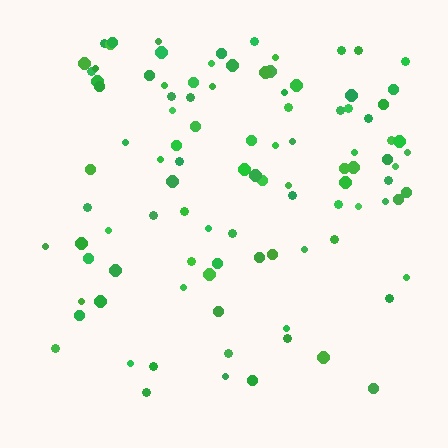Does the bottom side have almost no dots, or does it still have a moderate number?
Still a moderate number, just noticeably fewer than the top.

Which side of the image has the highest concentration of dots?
The top.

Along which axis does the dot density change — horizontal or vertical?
Vertical.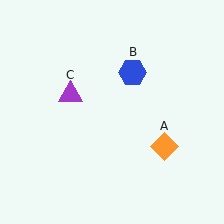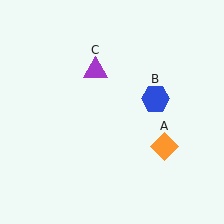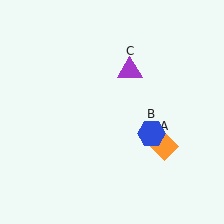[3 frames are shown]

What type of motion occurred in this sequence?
The blue hexagon (object B), purple triangle (object C) rotated clockwise around the center of the scene.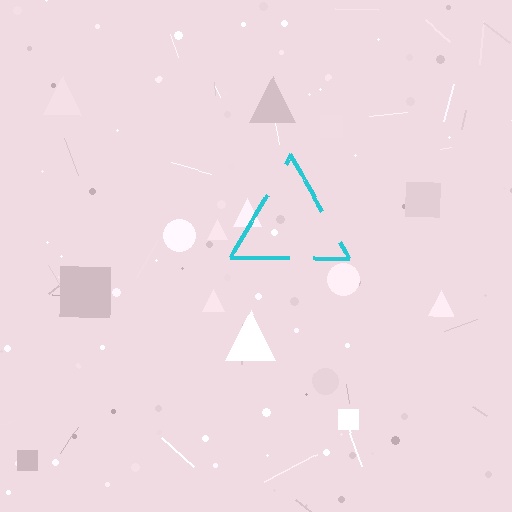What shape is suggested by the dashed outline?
The dashed outline suggests a triangle.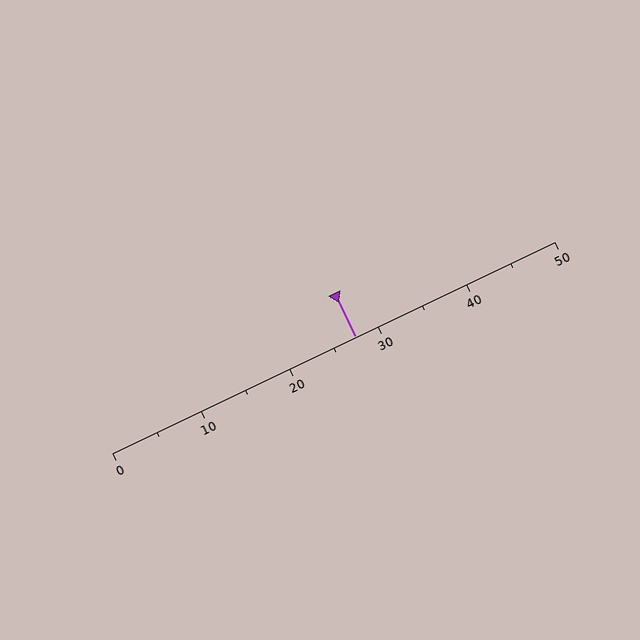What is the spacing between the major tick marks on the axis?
The major ticks are spaced 10 apart.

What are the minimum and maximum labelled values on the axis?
The axis runs from 0 to 50.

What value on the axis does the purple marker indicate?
The marker indicates approximately 27.5.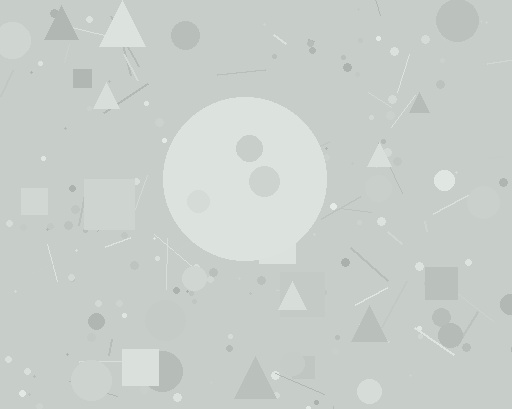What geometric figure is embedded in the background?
A circle is embedded in the background.